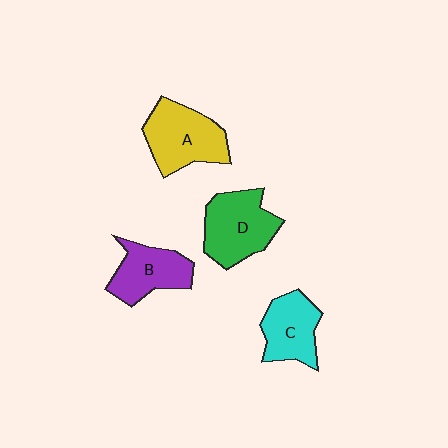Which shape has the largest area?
Shape A (yellow).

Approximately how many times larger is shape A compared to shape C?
Approximately 1.3 times.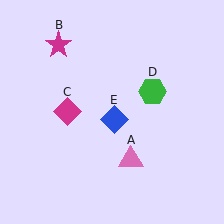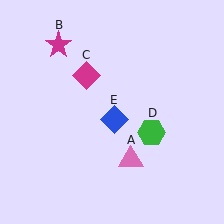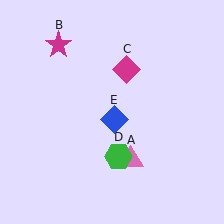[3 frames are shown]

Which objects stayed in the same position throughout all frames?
Pink triangle (object A) and magenta star (object B) and blue diamond (object E) remained stationary.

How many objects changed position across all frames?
2 objects changed position: magenta diamond (object C), green hexagon (object D).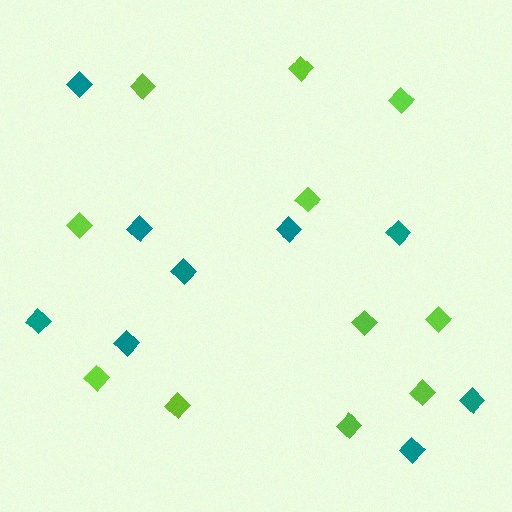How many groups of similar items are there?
There are 2 groups: one group of teal diamonds (9) and one group of lime diamonds (11).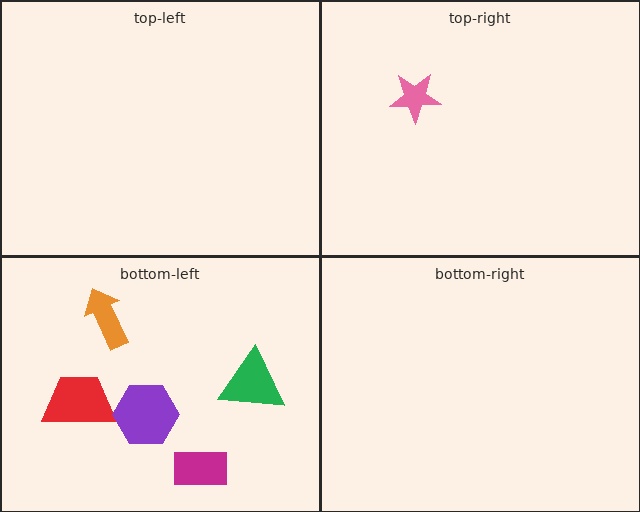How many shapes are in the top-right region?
1.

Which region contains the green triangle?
The bottom-left region.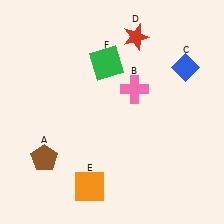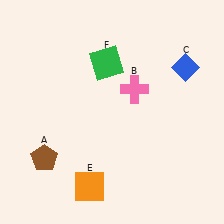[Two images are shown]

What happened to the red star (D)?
The red star (D) was removed in Image 2. It was in the top-right area of Image 1.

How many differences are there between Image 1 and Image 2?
There is 1 difference between the two images.